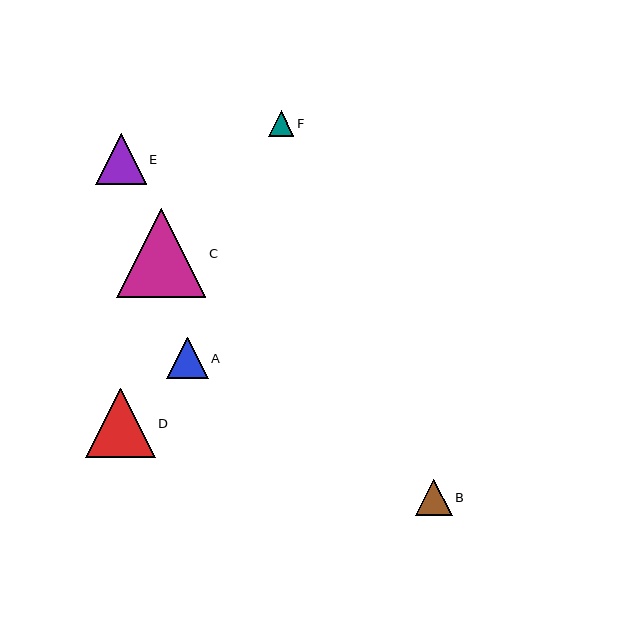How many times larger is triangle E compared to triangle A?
Triangle E is approximately 1.2 times the size of triangle A.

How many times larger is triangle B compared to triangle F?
Triangle B is approximately 1.4 times the size of triangle F.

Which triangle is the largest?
Triangle C is the largest with a size of approximately 90 pixels.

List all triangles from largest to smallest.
From largest to smallest: C, D, E, A, B, F.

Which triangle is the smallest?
Triangle F is the smallest with a size of approximately 26 pixels.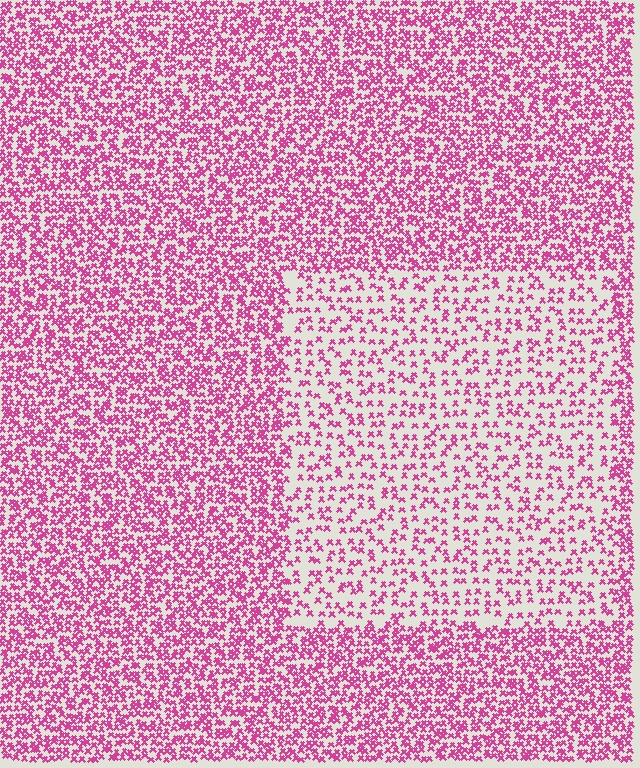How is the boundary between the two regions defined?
The boundary is defined by a change in element density (approximately 2.2x ratio). All elements are the same color, size, and shape.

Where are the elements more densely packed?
The elements are more densely packed outside the rectangle boundary.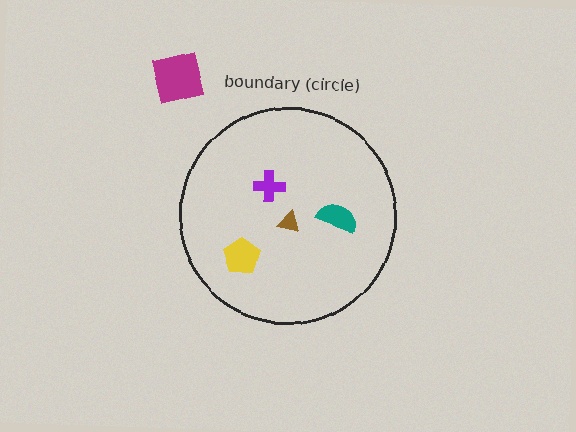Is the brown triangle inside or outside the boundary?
Inside.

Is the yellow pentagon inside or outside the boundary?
Inside.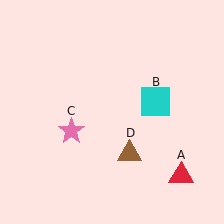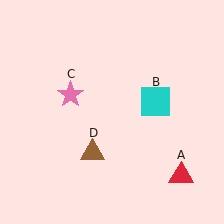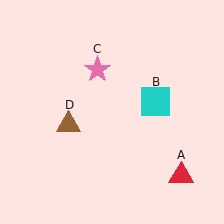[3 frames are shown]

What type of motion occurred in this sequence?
The pink star (object C), brown triangle (object D) rotated clockwise around the center of the scene.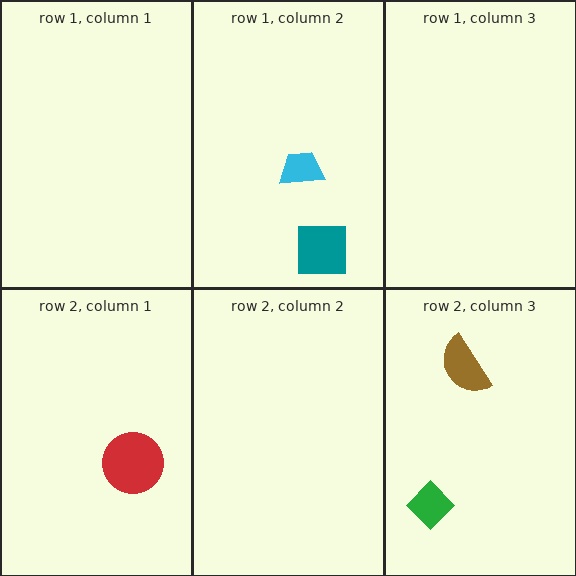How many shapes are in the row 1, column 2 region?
2.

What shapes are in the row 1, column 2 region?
The cyan trapezoid, the teal square.